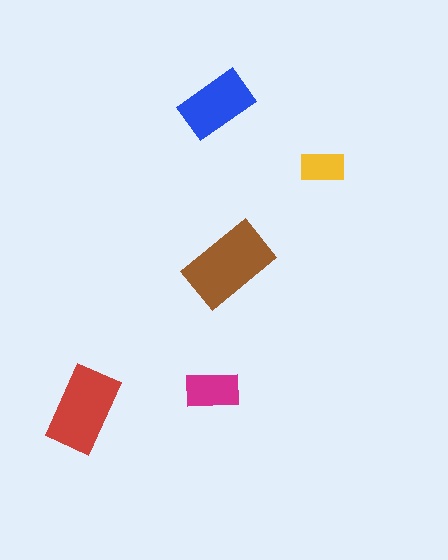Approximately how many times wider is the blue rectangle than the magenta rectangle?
About 1.5 times wider.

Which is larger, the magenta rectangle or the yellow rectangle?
The magenta one.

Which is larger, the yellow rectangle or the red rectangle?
The red one.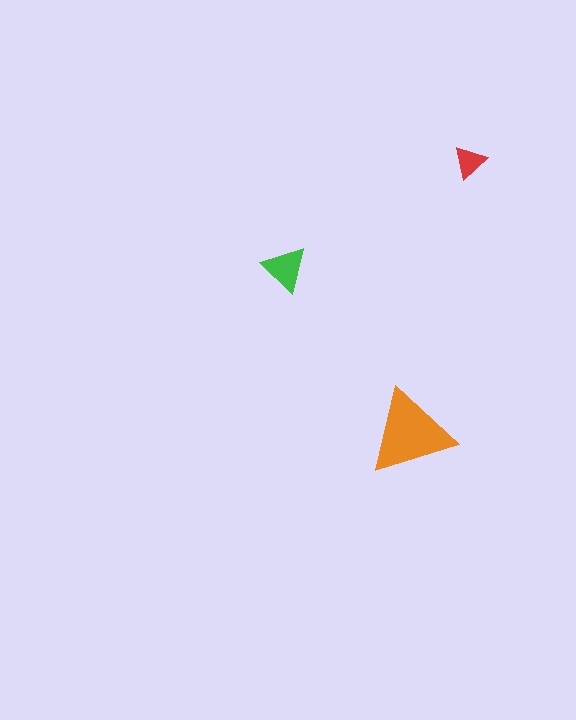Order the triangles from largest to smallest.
the orange one, the green one, the red one.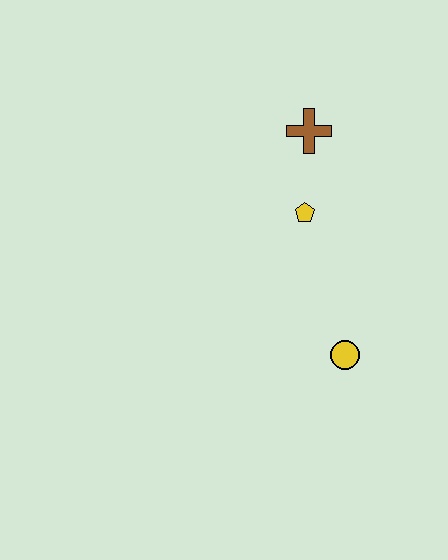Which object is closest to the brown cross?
The yellow pentagon is closest to the brown cross.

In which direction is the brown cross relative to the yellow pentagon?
The brown cross is above the yellow pentagon.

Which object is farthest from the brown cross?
The yellow circle is farthest from the brown cross.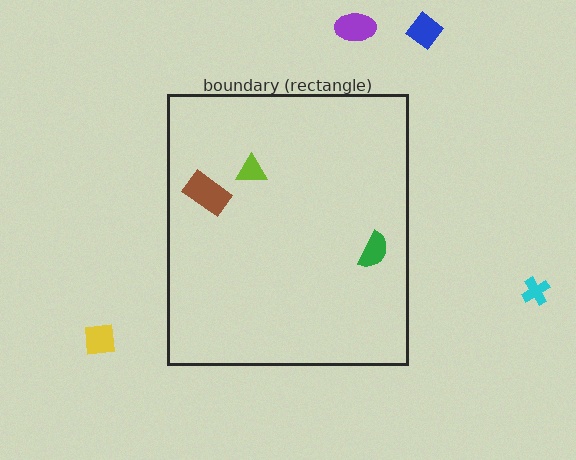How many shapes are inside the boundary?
3 inside, 4 outside.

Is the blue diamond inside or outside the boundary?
Outside.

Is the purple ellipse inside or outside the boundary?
Outside.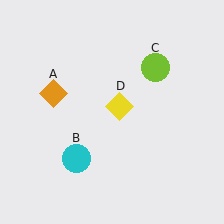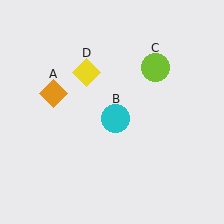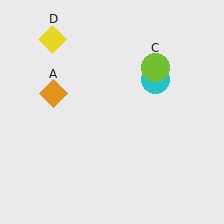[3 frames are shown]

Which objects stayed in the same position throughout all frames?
Orange diamond (object A) and lime circle (object C) remained stationary.